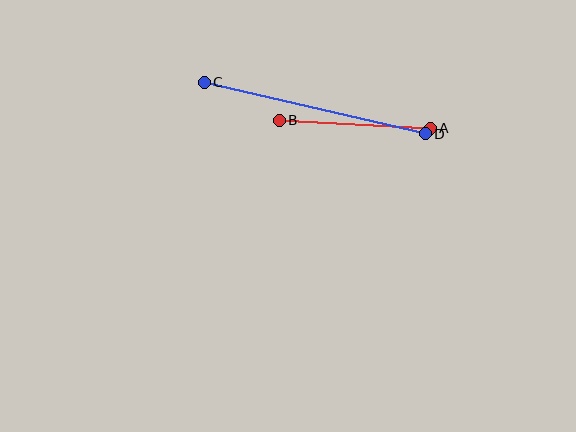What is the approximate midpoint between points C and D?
The midpoint is at approximately (315, 108) pixels.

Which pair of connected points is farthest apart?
Points C and D are farthest apart.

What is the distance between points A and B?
The distance is approximately 151 pixels.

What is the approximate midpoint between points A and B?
The midpoint is at approximately (355, 124) pixels.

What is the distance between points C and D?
The distance is approximately 227 pixels.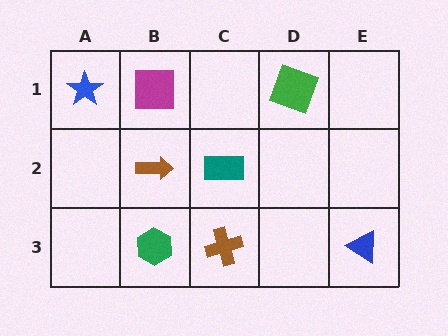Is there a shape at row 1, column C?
No, that cell is empty.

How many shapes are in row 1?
3 shapes.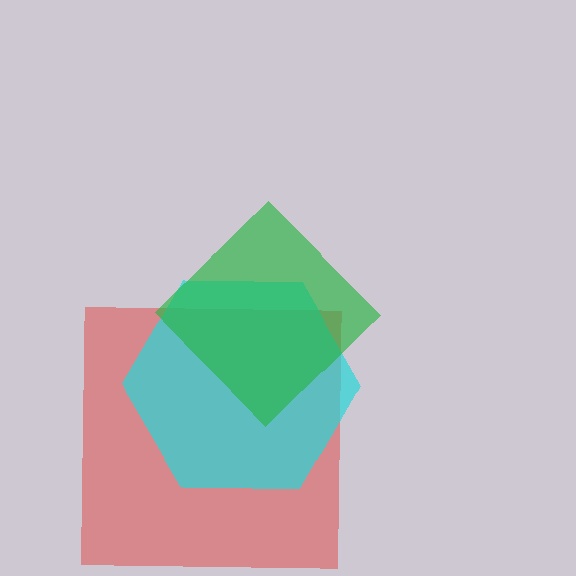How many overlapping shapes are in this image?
There are 3 overlapping shapes in the image.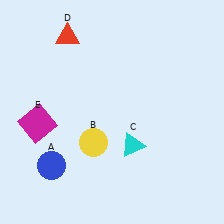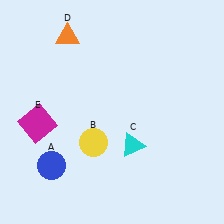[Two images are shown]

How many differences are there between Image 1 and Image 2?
There is 1 difference between the two images.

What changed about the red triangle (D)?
In Image 1, D is red. In Image 2, it changed to orange.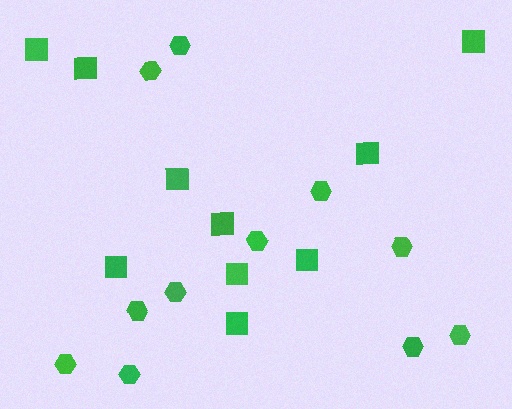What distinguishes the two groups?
There are 2 groups: one group of squares (10) and one group of hexagons (11).